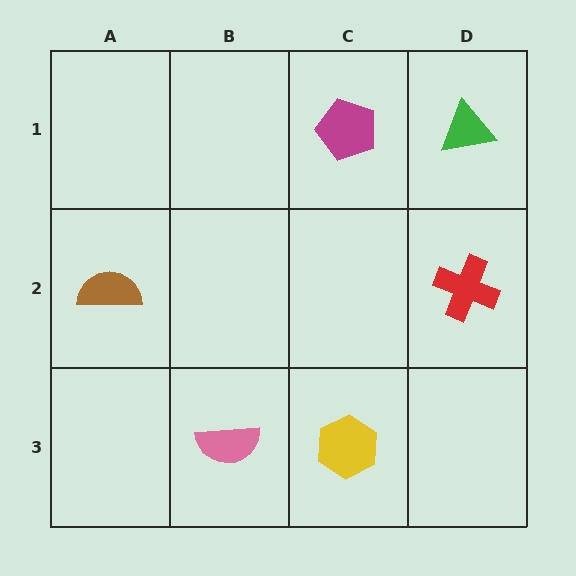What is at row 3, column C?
A yellow hexagon.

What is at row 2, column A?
A brown semicircle.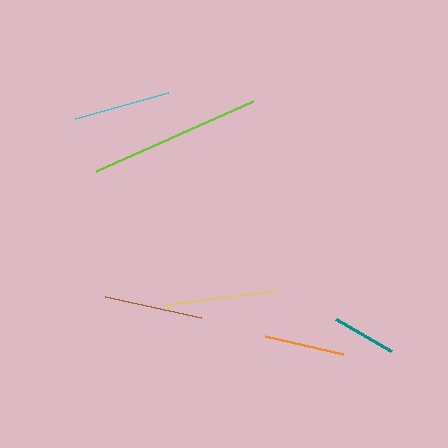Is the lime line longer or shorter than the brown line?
The lime line is longer than the brown line.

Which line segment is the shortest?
The teal line is the shortest at approximately 64 pixels.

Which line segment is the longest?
The lime line is the longest at approximately 172 pixels.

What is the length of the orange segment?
The orange segment is approximately 81 pixels long.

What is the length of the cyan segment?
The cyan segment is approximately 96 pixels long.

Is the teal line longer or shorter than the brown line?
The brown line is longer than the teal line.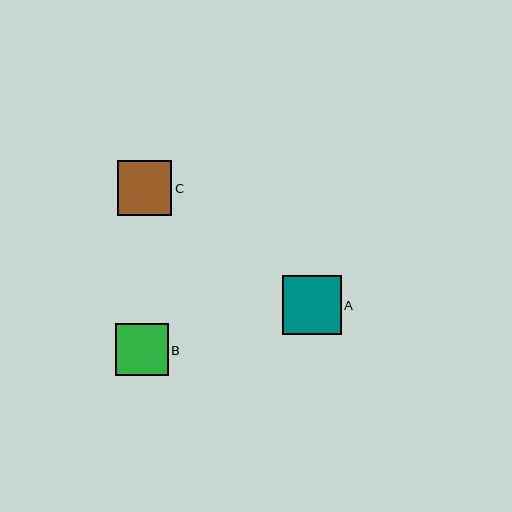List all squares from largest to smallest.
From largest to smallest: A, C, B.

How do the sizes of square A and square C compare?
Square A and square C are approximately the same size.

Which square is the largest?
Square A is the largest with a size of approximately 59 pixels.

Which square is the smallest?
Square B is the smallest with a size of approximately 52 pixels.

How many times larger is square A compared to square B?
Square A is approximately 1.1 times the size of square B.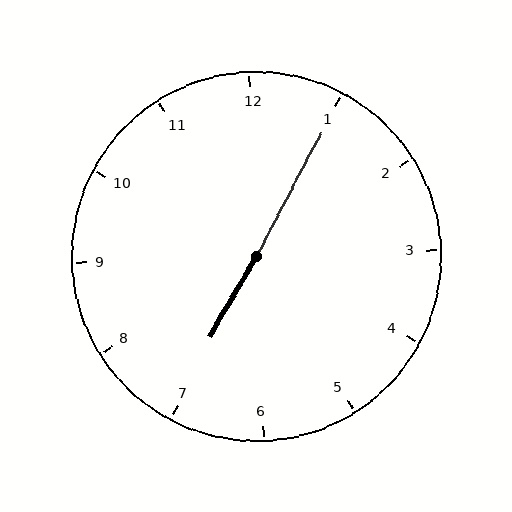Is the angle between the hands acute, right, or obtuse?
It is obtuse.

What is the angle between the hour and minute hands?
Approximately 178 degrees.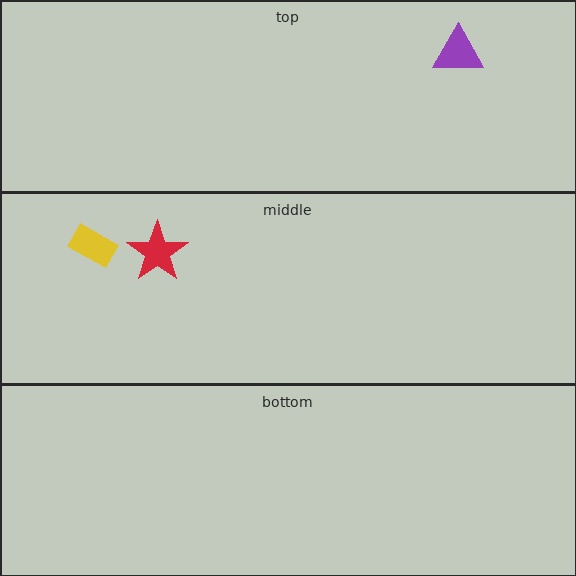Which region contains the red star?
The middle region.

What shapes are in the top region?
The purple triangle.